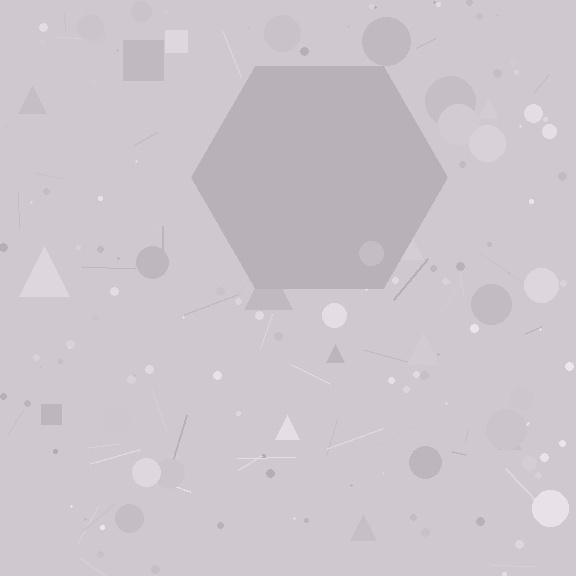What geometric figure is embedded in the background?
A hexagon is embedded in the background.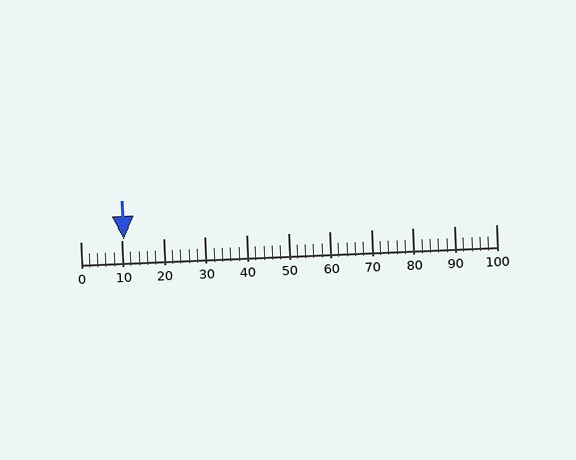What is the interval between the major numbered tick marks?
The major tick marks are spaced 10 units apart.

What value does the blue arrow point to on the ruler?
The blue arrow points to approximately 10.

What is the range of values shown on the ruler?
The ruler shows values from 0 to 100.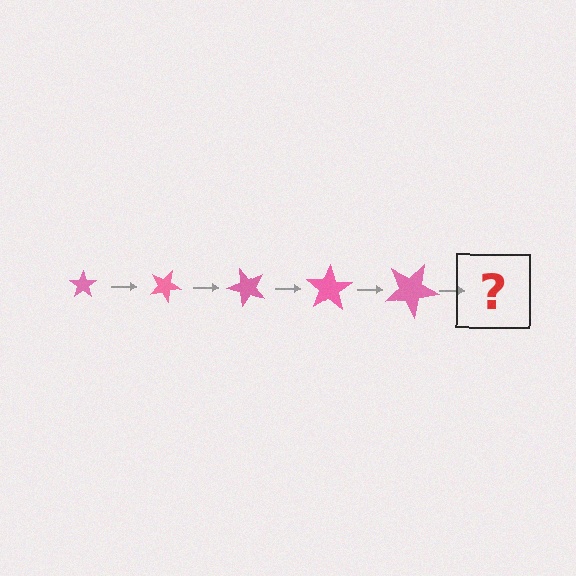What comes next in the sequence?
The next element should be a star, larger than the previous one and rotated 125 degrees from the start.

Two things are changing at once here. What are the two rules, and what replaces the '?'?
The two rules are that the star grows larger each step and it rotates 25 degrees each step. The '?' should be a star, larger than the previous one and rotated 125 degrees from the start.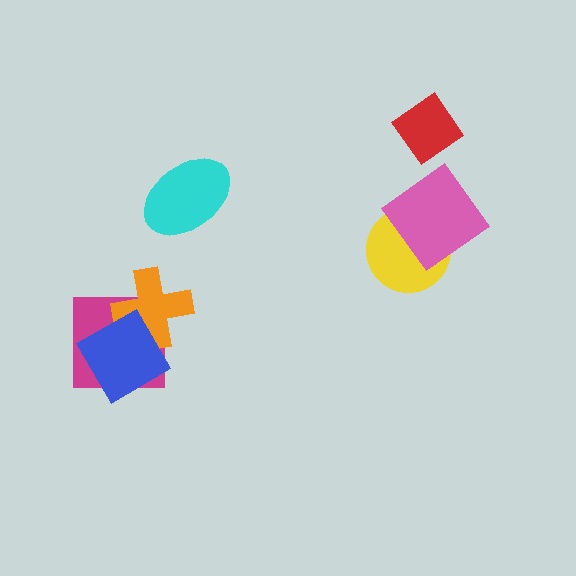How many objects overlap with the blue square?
2 objects overlap with the blue square.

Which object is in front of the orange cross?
The blue square is in front of the orange cross.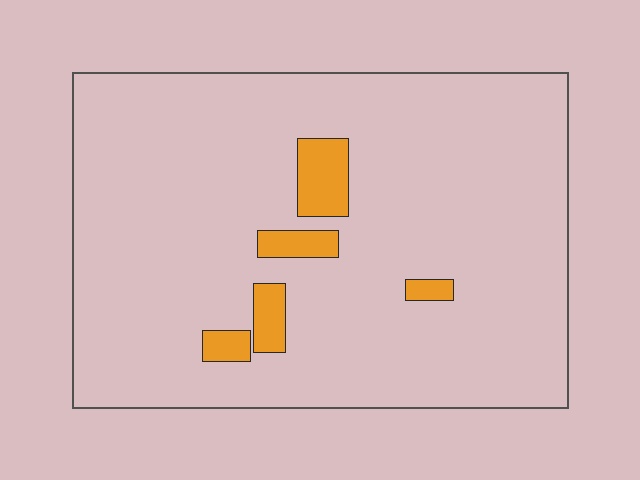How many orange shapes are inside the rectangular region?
5.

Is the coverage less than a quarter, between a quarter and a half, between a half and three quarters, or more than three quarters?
Less than a quarter.